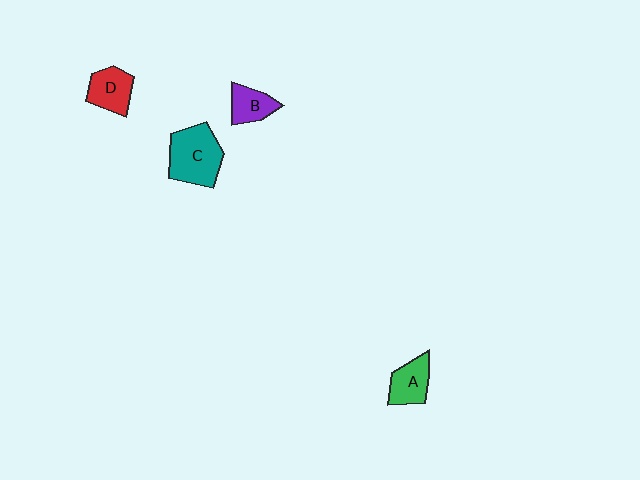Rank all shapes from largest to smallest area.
From largest to smallest: C (teal), D (red), A (green), B (purple).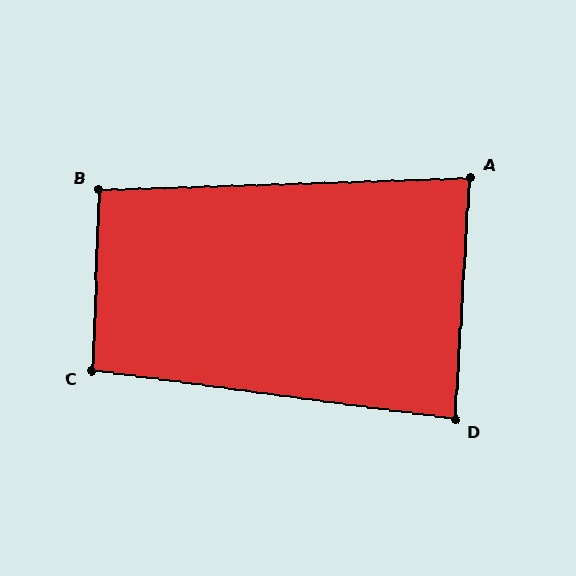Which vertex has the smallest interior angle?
A, at approximately 85 degrees.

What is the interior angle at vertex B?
Approximately 94 degrees (approximately right).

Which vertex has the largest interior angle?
C, at approximately 95 degrees.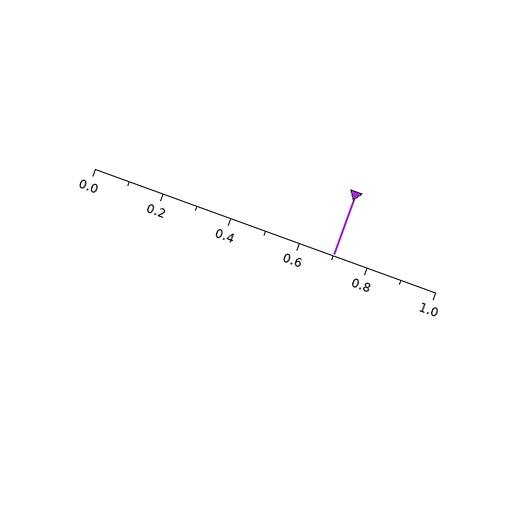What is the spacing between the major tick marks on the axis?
The major ticks are spaced 0.2 apart.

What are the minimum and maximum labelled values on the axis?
The axis runs from 0.0 to 1.0.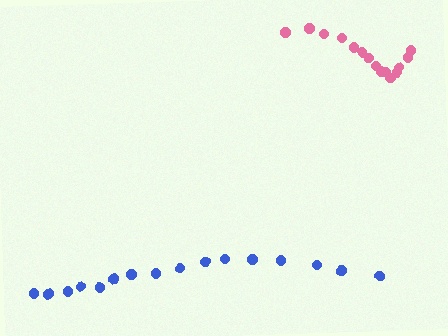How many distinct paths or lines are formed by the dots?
There are 2 distinct paths.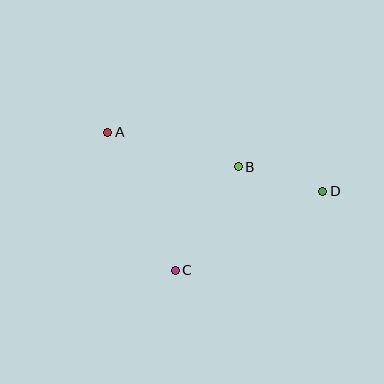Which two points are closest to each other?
Points B and D are closest to each other.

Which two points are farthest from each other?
Points A and D are farthest from each other.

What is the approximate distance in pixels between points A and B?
The distance between A and B is approximately 135 pixels.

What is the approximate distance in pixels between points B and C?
The distance between B and C is approximately 121 pixels.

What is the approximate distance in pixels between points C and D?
The distance between C and D is approximately 167 pixels.